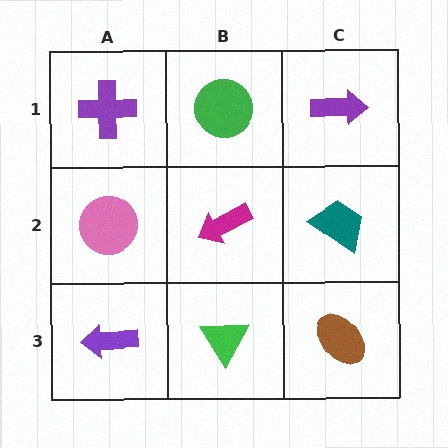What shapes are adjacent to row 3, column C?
A teal trapezoid (row 2, column C), a green triangle (row 3, column B).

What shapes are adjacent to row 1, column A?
A pink circle (row 2, column A), a green circle (row 1, column B).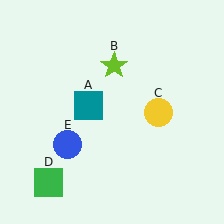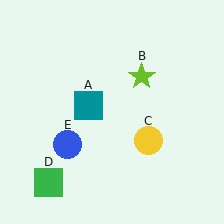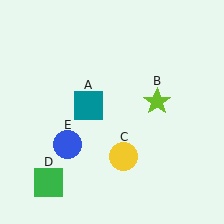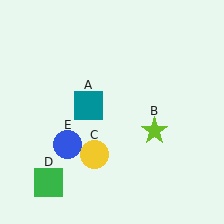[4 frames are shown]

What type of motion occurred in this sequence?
The lime star (object B), yellow circle (object C) rotated clockwise around the center of the scene.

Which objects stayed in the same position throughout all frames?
Teal square (object A) and green square (object D) and blue circle (object E) remained stationary.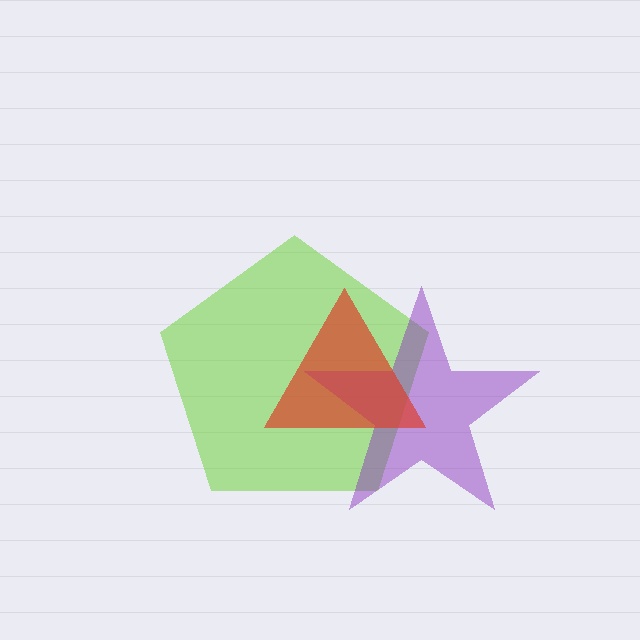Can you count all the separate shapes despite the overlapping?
Yes, there are 3 separate shapes.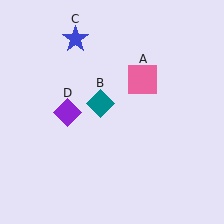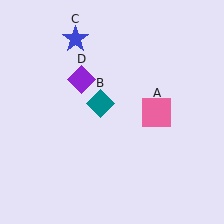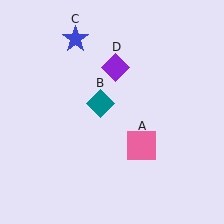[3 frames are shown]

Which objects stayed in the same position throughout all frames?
Teal diamond (object B) and blue star (object C) remained stationary.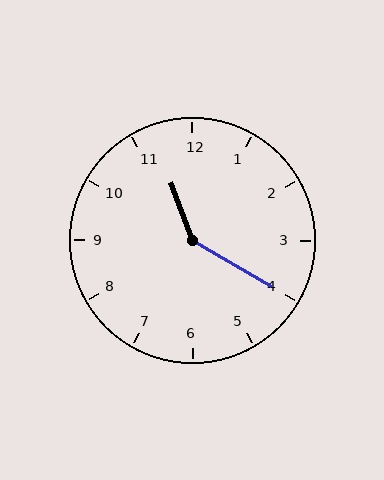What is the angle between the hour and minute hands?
Approximately 140 degrees.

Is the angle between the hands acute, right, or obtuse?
It is obtuse.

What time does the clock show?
11:20.